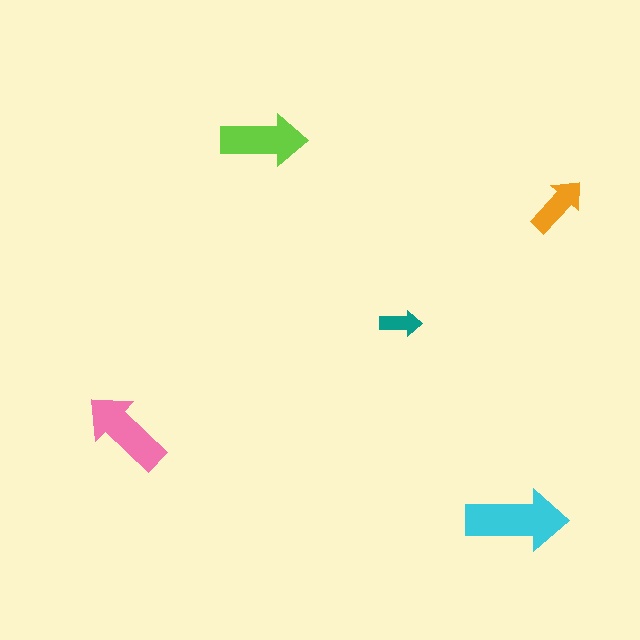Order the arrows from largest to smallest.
the cyan one, the pink one, the lime one, the orange one, the teal one.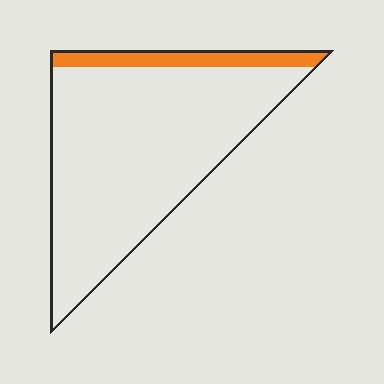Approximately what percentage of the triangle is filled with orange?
Approximately 10%.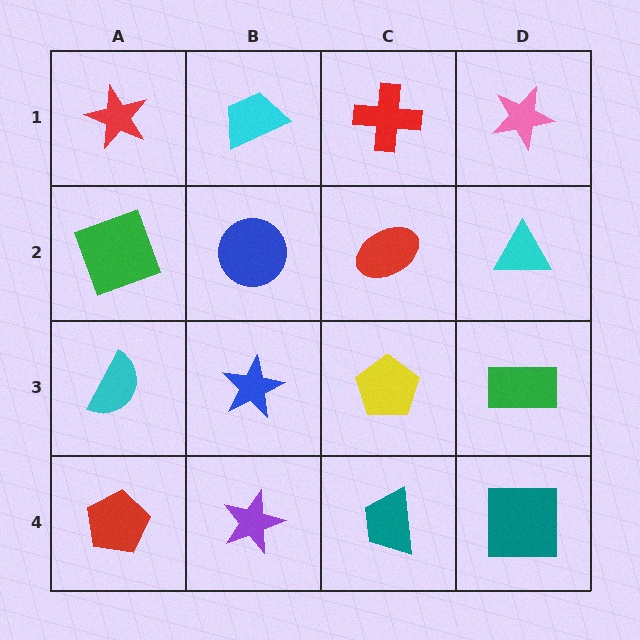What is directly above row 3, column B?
A blue circle.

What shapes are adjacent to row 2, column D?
A pink star (row 1, column D), a green rectangle (row 3, column D), a red ellipse (row 2, column C).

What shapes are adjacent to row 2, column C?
A red cross (row 1, column C), a yellow pentagon (row 3, column C), a blue circle (row 2, column B), a cyan triangle (row 2, column D).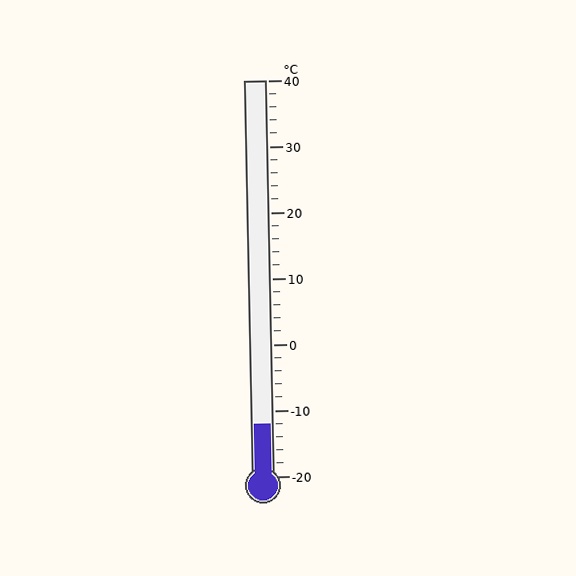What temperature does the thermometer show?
The thermometer shows approximately -12°C.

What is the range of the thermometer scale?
The thermometer scale ranges from -20°C to 40°C.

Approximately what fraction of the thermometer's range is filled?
The thermometer is filled to approximately 15% of its range.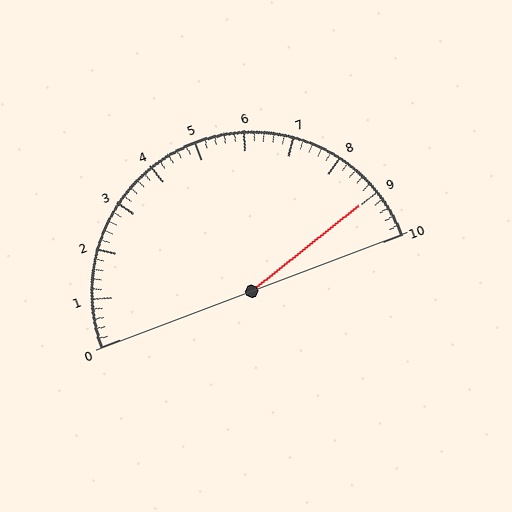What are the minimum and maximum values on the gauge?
The gauge ranges from 0 to 10.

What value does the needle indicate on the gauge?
The needle indicates approximately 9.0.